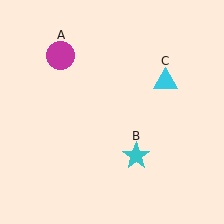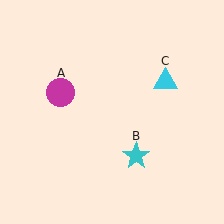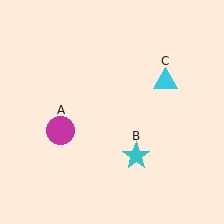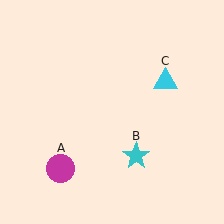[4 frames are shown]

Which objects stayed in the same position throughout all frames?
Cyan star (object B) and cyan triangle (object C) remained stationary.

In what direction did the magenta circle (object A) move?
The magenta circle (object A) moved down.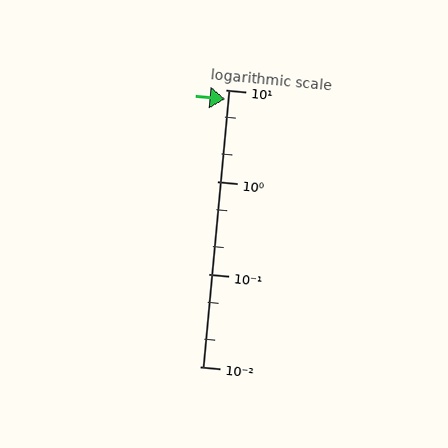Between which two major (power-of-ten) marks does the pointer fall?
The pointer is between 1 and 10.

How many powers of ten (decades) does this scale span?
The scale spans 3 decades, from 0.01 to 10.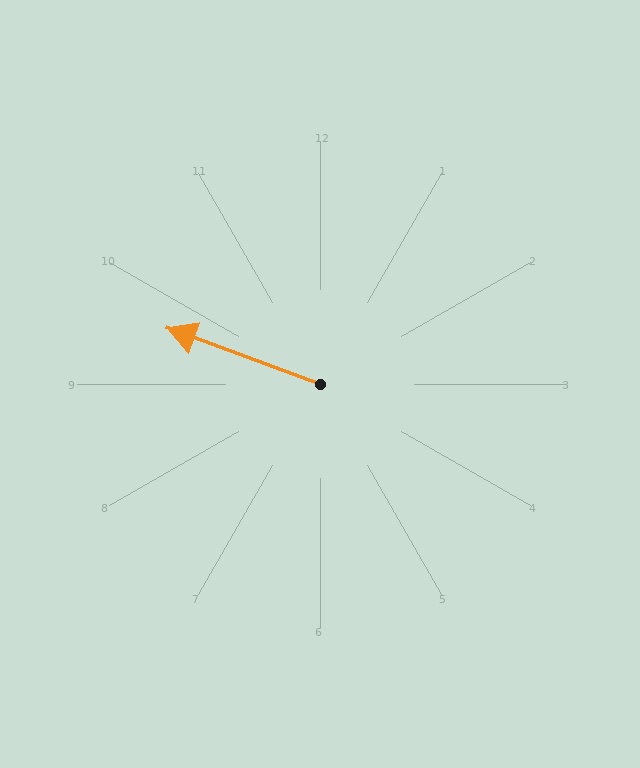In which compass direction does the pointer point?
West.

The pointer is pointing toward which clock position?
Roughly 10 o'clock.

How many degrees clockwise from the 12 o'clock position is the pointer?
Approximately 290 degrees.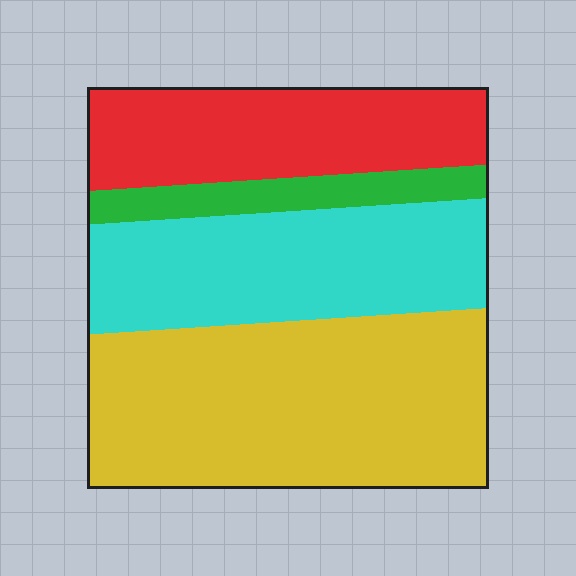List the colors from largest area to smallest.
From largest to smallest: yellow, cyan, red, green.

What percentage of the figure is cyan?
Cyan covers about 25% of the figure.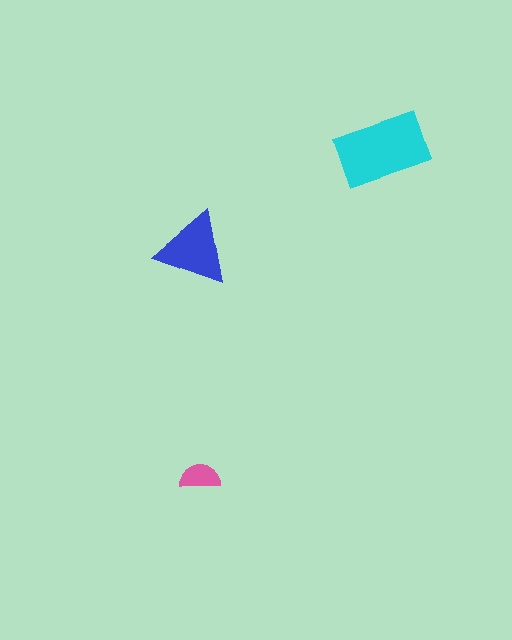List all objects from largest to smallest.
The cyan rectangle, the blue triangle, the pink semicircle.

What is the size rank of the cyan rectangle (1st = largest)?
1st.